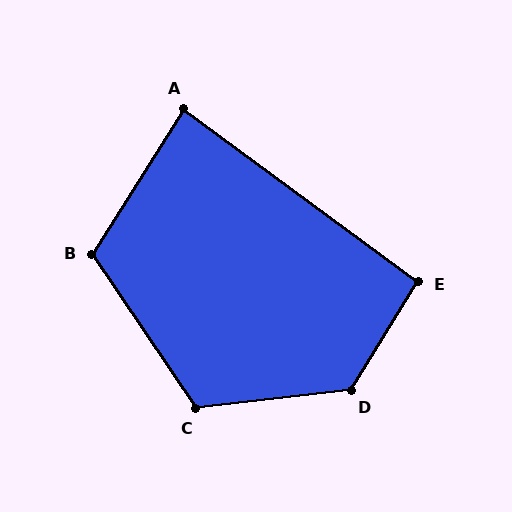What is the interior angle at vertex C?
Approximately 117 degrees (obtuse).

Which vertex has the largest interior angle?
D, at approximately 129 degrees.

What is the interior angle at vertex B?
Approximately 114 degrees (obtuse).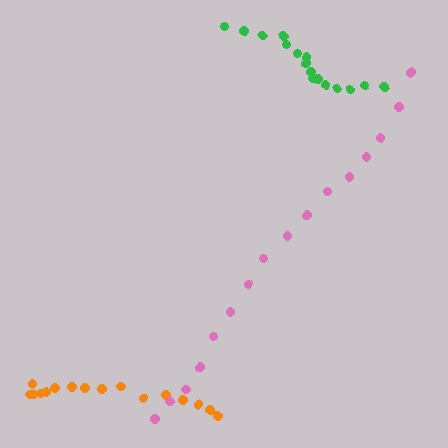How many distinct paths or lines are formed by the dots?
There are 3 distinct paths.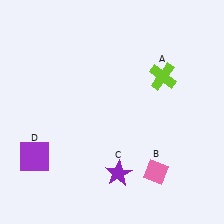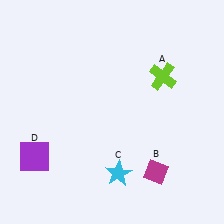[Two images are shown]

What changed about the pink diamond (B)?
In Image 1, B is pink. In Image 2, it changed to magenta.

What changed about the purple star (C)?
In Image 1, C is purple. In Image 2, it changed to cyan.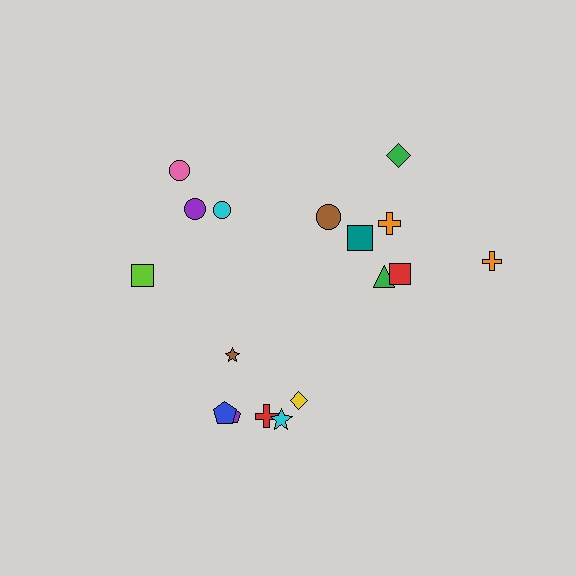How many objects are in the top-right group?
There are 7 objects.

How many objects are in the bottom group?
There are 6 objects.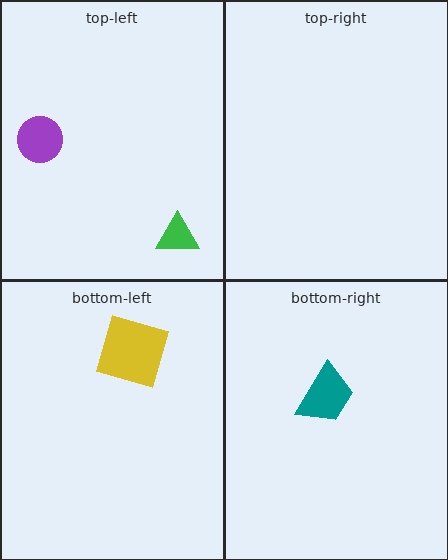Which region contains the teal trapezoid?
The bottom-right region.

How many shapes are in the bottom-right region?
1.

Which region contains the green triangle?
The top-left region.